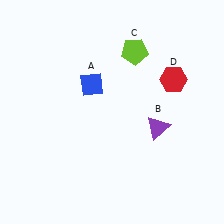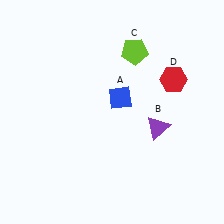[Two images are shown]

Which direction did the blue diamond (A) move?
The blue diamond (A) moved right.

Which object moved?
The blue diamond (A) moved right.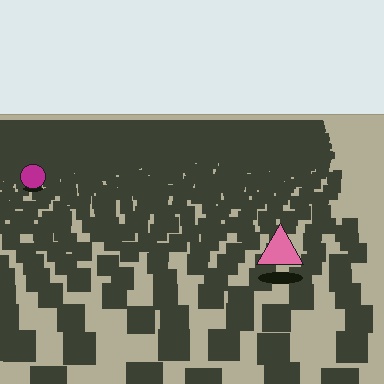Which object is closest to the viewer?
The pink triangle is closest. The texture marks near it are larger and more spread out.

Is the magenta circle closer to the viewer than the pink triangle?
No. The pink triangle is closer — you can tell from the texture gradient: the ground texture is coarser near it.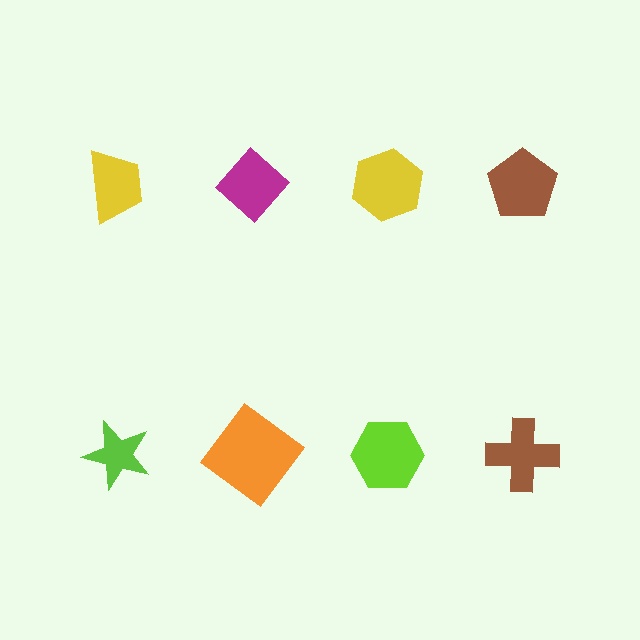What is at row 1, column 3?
A yellow hexagon.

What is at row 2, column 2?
An orange diamond.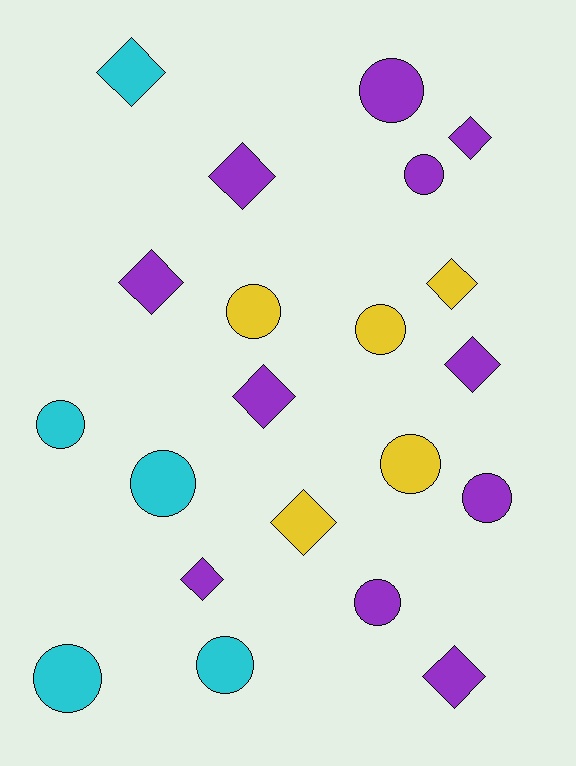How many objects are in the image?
There are 21 objects.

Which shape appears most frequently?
Circle, with 11 objects.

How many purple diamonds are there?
There are 7 purple diamonds.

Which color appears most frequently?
Purple, with 11 objects.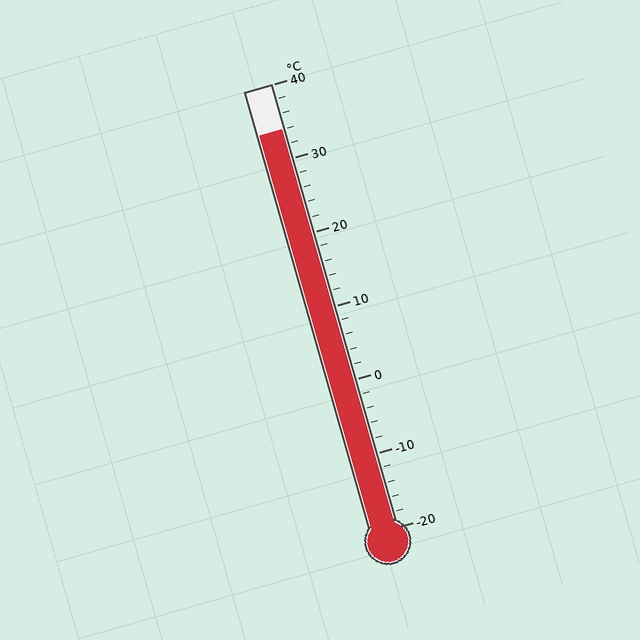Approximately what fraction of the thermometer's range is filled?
The thermometer is filled to approximately 90% of its range.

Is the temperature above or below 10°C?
The temperature is above 10°C.